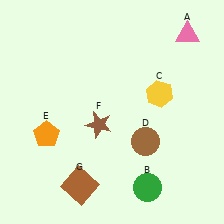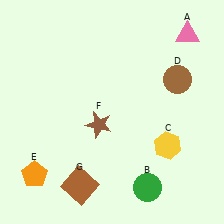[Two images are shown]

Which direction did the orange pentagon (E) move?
The orange pentagon (E) moved down.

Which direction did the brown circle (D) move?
The brown circle (D) moved up.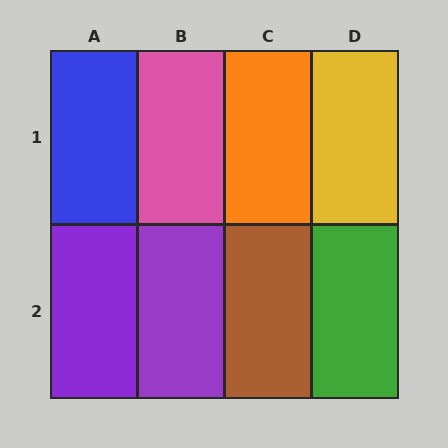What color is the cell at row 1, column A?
Blue.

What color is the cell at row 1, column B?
Pink.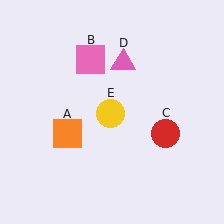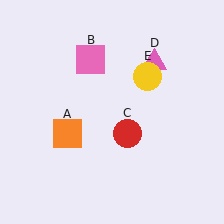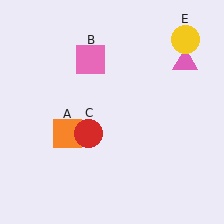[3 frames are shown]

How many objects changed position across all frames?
3 objects changed position: red circle (object C), pink triangle (object D), yellow circle (object E).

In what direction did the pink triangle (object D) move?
The pink triangle (object D) moved right.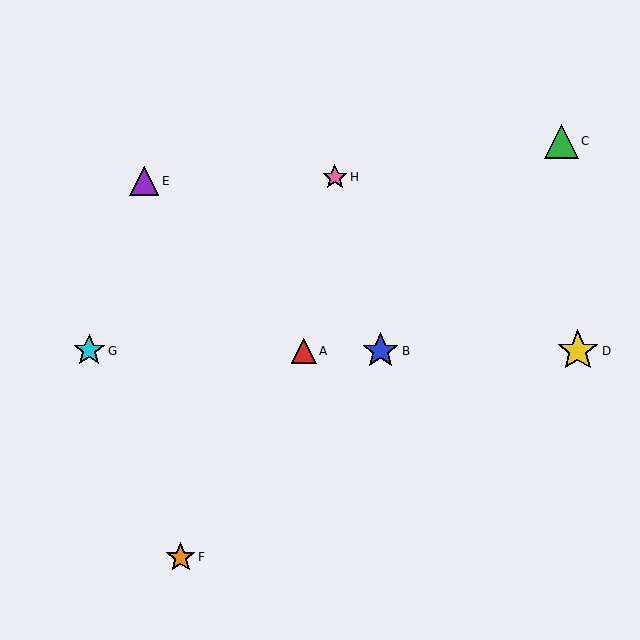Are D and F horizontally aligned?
No, D is at y≈351 and F is at y≈557.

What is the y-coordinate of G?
Object G is at y≈351.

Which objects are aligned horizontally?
Objects A, B, D, G are aligned horizontally.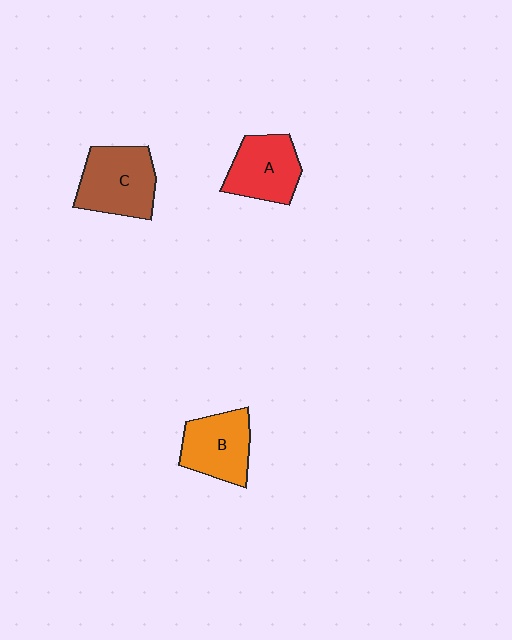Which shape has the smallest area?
Shape A (red).